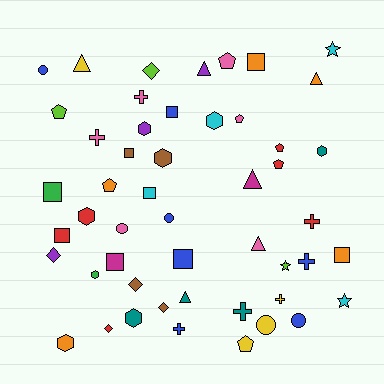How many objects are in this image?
There are 50 objects.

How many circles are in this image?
There are 5 circles.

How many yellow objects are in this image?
There are 4 yellow objects.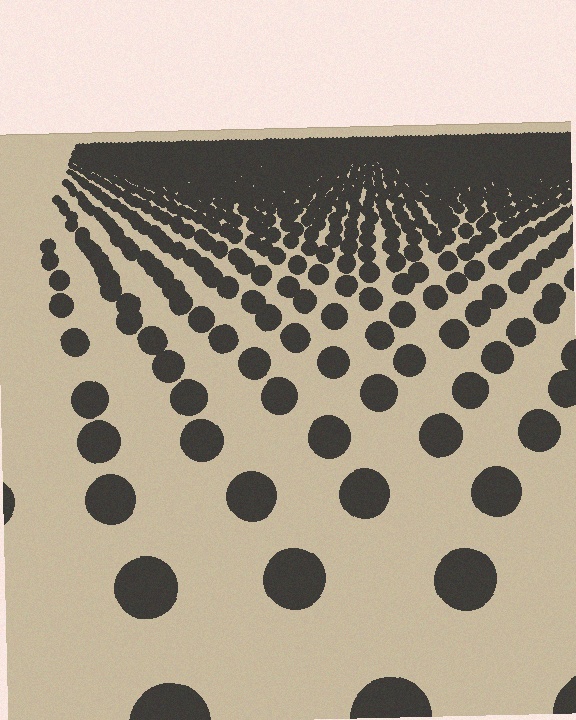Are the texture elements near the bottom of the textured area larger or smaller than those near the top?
Larger. Near the bottom, elements are closer to the viewer and appear at a bigger on-screen size.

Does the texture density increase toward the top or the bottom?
Density increases toward the top.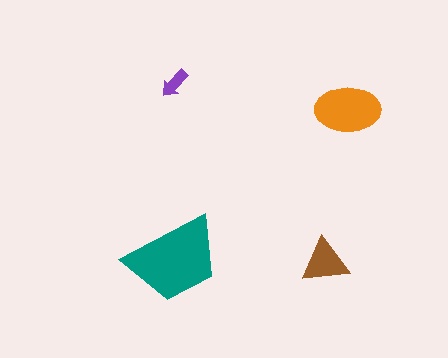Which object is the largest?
The teal trapezoid.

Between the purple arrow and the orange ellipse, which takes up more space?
The orange ellipse.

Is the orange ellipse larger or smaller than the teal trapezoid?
Smaller.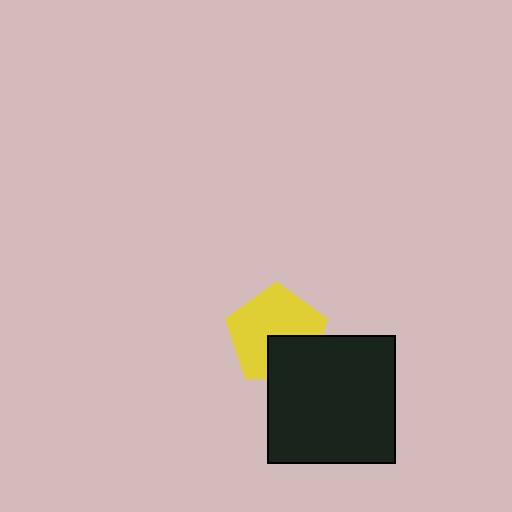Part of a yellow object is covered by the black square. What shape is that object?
It is a pentagon.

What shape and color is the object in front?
The object in front is a black square.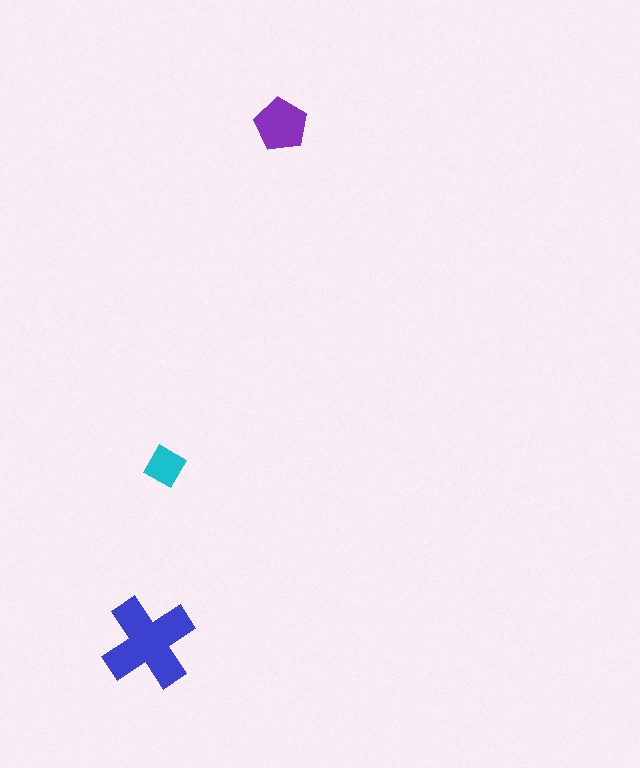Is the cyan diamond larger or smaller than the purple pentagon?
Smaller.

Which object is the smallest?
The cyan diamond.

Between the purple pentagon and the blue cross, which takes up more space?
The blue cross.